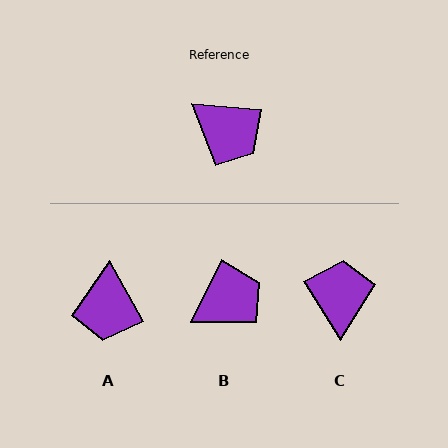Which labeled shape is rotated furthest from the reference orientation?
C, about 127 degrees away.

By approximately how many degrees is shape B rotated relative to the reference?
Approximately 69 degrees counter-clockwise.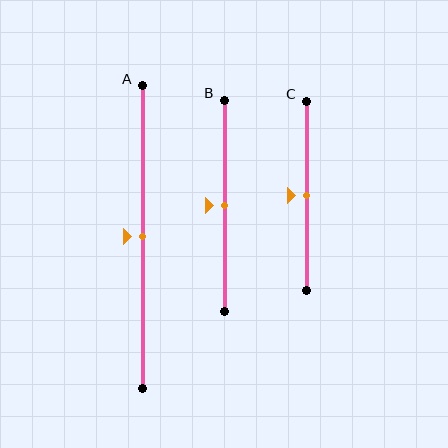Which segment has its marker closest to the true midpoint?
Segment A has its marker closest to the true midpoint.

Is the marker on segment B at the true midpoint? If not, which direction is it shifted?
Yes, the marker on segment B is at the true midpoint.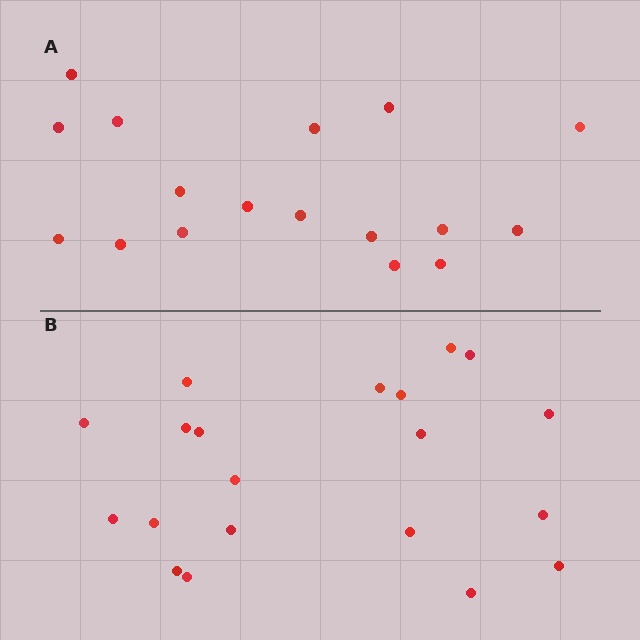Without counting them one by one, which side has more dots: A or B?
Region B (the bottom region) has more dots.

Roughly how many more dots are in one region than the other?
Region B has just a few more — roughly 2 or 3 more dots than region A.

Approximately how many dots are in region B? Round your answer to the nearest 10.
About 20 dots.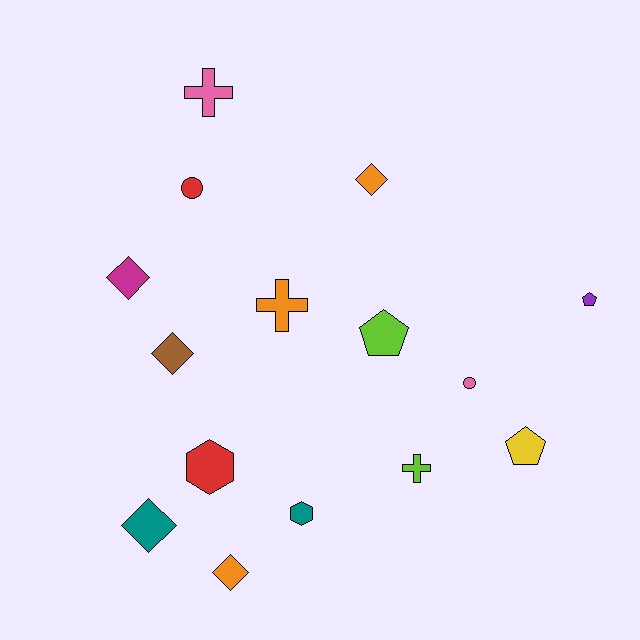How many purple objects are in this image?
There is 1 purple object.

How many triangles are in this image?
There are no triangles.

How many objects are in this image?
There are 15 objects.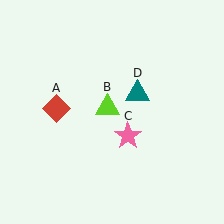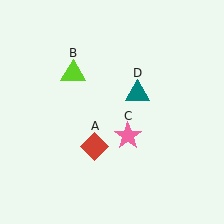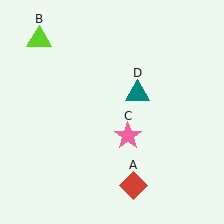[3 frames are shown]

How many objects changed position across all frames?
2 objects changed position: red diamond (object A), lime triangle (object B).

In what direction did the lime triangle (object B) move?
The lime triangle (object B) moved up and to the left.